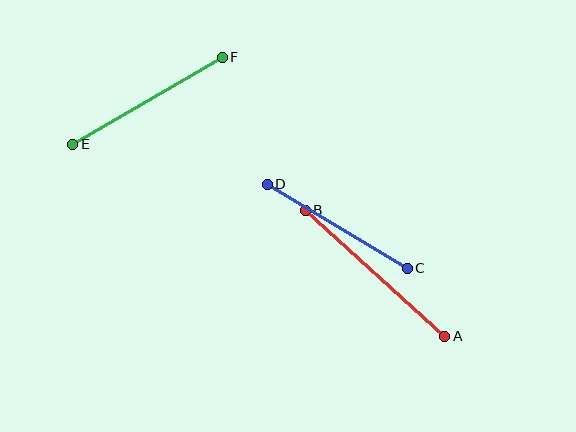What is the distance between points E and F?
The distance is approximately 173 pixels.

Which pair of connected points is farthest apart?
Points A and B are farthest apart.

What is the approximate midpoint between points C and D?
The midpoint is at approximately (337, 226) pixels.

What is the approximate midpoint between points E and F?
The midpoint is at approximately (147, 101) pixels.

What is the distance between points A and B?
The distance is approximately 188 pixels.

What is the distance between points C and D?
The distance is approximately 163 pixels.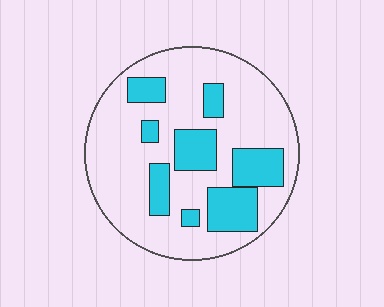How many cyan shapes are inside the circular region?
8.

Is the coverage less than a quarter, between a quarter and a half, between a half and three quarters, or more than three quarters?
Between a quarter and a half.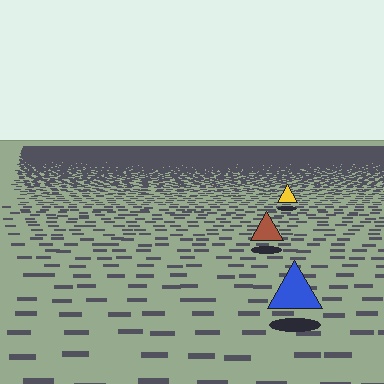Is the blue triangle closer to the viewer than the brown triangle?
Yes. The blue triangle is closer — you can tell from the texture gradient: the ground texture is coarser near it.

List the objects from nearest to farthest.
From nearest to farthest: the blue triangle, the brown triangle, the yellow triangle.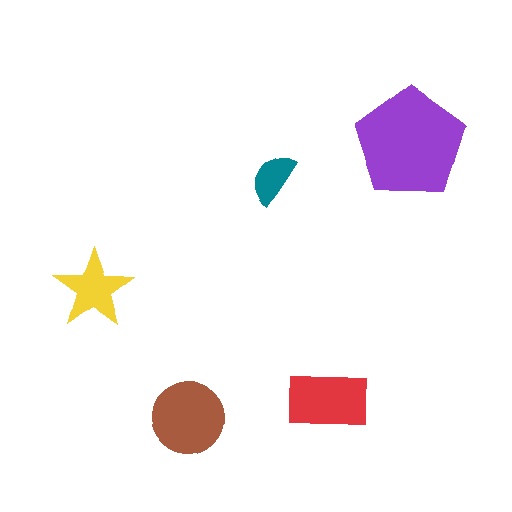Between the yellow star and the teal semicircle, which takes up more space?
The yellow star.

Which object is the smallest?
The teal semicircle.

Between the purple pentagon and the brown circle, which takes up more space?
The purple pentagon.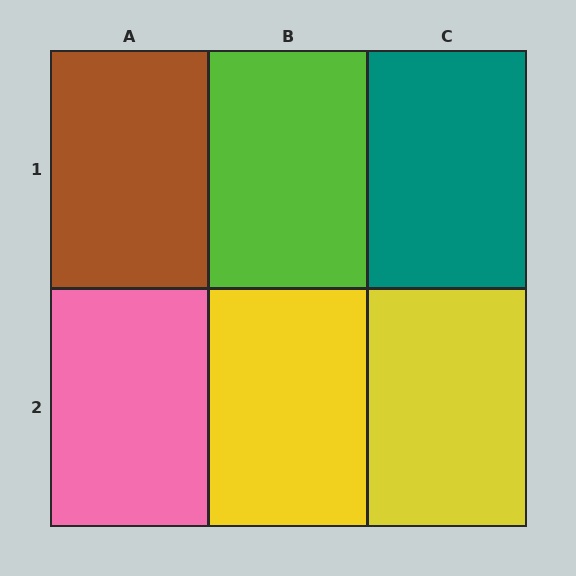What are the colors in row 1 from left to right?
Brown, lime, teal.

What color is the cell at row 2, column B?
Yellow.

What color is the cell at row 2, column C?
Yellow.